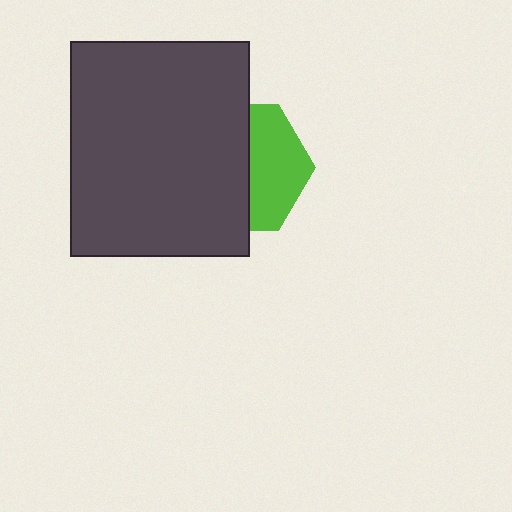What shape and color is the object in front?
The object in front is a dark gray rectangle.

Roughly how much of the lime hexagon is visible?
A small part of it is visible (roughly 43%).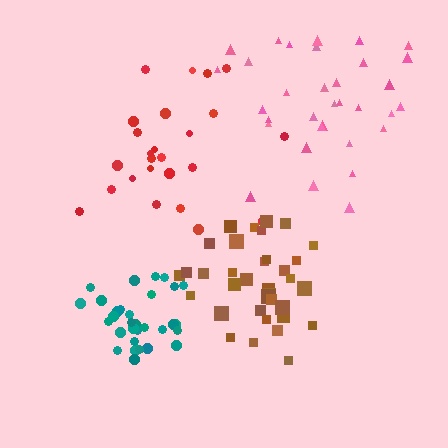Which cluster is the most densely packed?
Teal.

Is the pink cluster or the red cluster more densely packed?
Pink.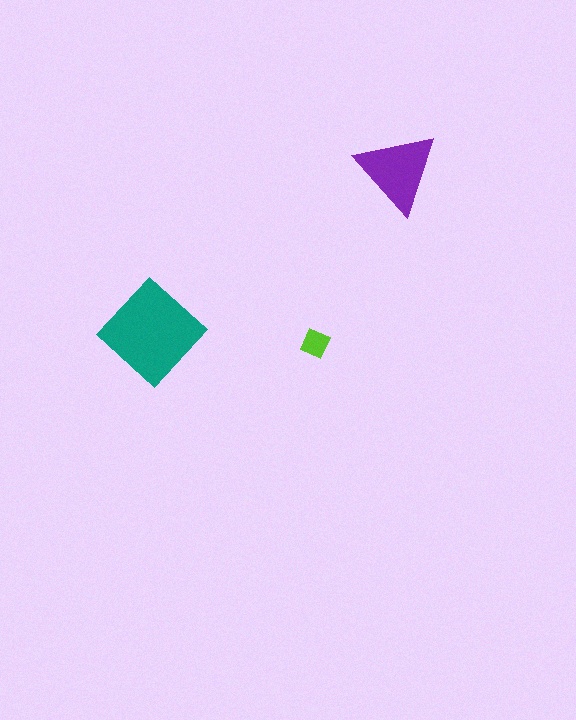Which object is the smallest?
The lime diamond.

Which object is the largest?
The teal diamond.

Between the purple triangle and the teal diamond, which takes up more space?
The teal diamond.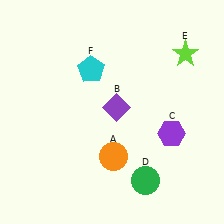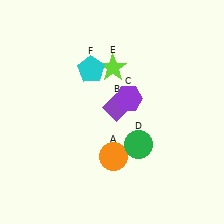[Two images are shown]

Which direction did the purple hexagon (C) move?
The purple hexagon (C) moved left.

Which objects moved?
The objects that moved are: the purple hexagon (C), the green circle (D), the lime star (E).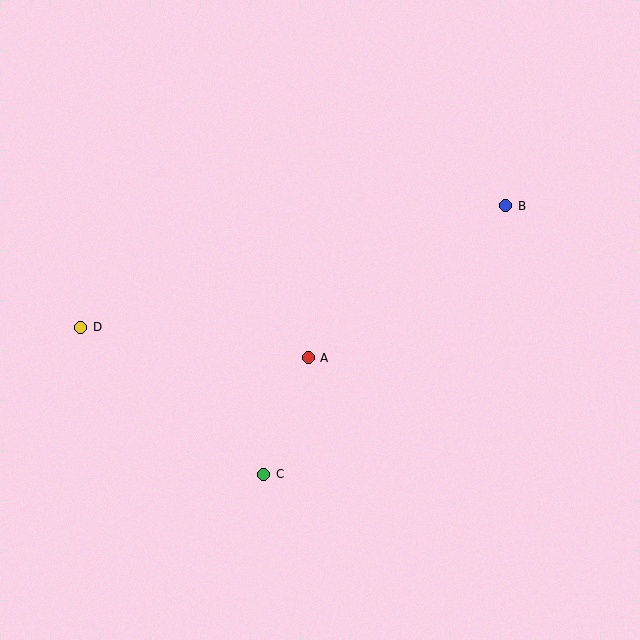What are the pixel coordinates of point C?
Point C is at (264, 474).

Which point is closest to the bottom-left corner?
Point C is closest to the bottom-left corner.